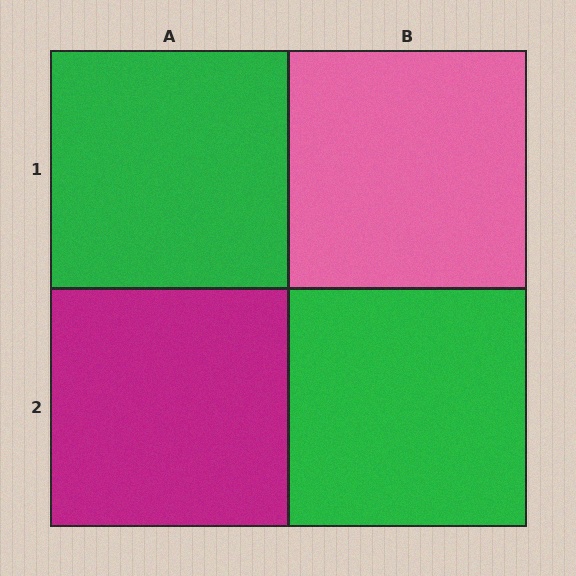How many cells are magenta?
1 cell is magenta.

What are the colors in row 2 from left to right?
Magenta, green.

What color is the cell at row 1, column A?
Green.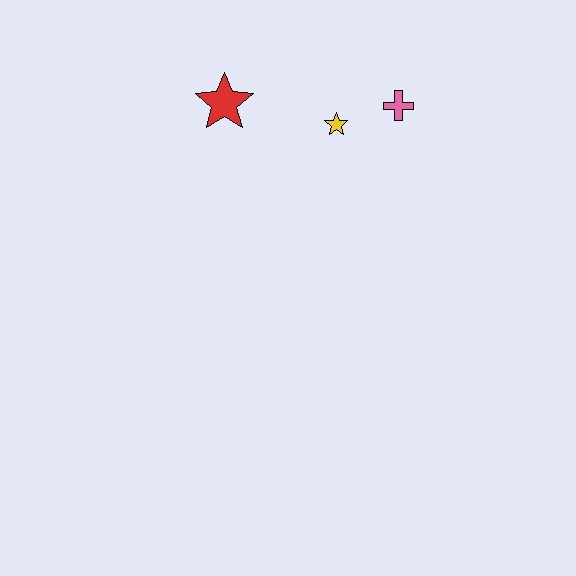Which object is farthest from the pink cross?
The red star is farthest from the pink cross.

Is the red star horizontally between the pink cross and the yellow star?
No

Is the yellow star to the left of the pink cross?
Yes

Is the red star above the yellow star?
Yes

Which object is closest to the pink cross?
The yellow star is closest to the pink cross.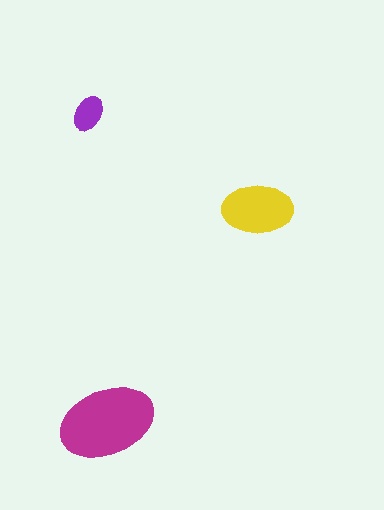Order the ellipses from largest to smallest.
the magenta one, the yellow one, the purple one.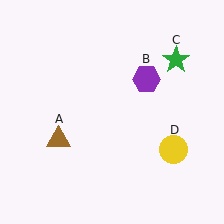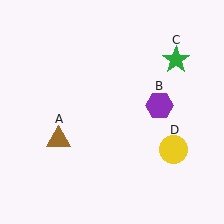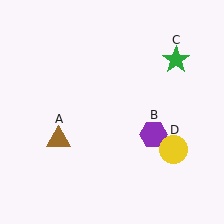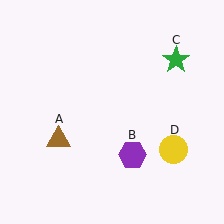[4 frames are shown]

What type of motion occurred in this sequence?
The purple hexagon (object B) rotated clockwise around the center of the scene.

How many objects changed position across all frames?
1 object changed position: purple hexagon (object B).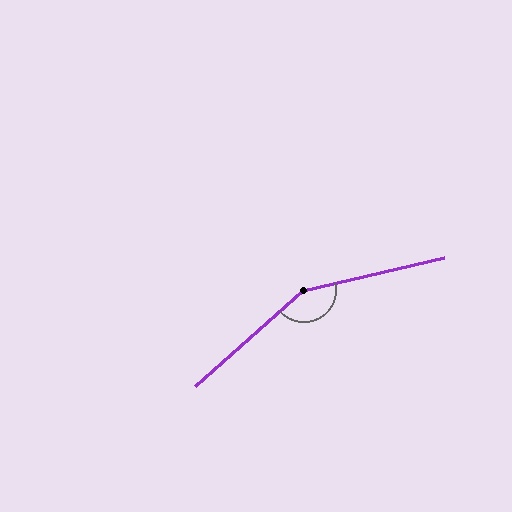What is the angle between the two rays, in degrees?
Approximately 152 degrees.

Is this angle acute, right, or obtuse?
It is obtuse.